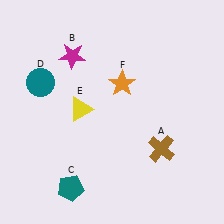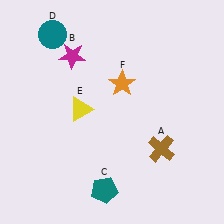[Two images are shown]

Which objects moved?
The objects that moved are: the teal pentagon (C), the teal circle (D).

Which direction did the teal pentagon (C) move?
The teal pentagon (C) moved right.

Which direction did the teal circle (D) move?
The teal circle (D) moved up.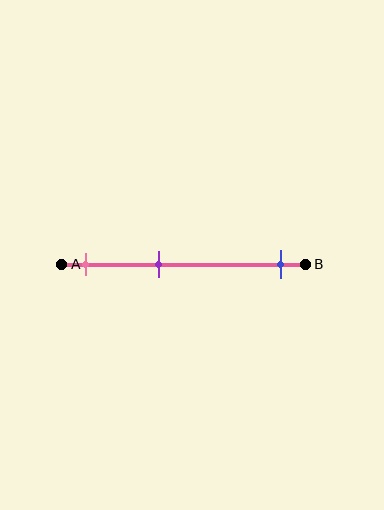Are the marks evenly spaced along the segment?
No, the marks are not evenly spaced.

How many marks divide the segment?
There are 3 marks dividing the segment.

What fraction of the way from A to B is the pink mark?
The pink mark is approximately 10% (0.1) of the way from A to B.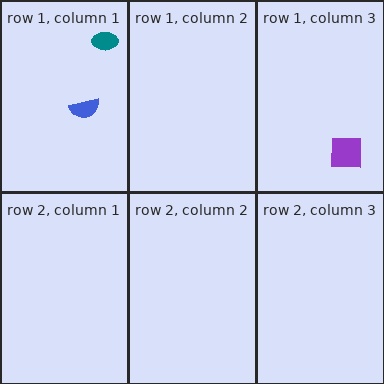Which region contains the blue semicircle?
The row 1, column 1 region.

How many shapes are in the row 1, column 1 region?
2.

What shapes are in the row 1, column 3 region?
The purple square.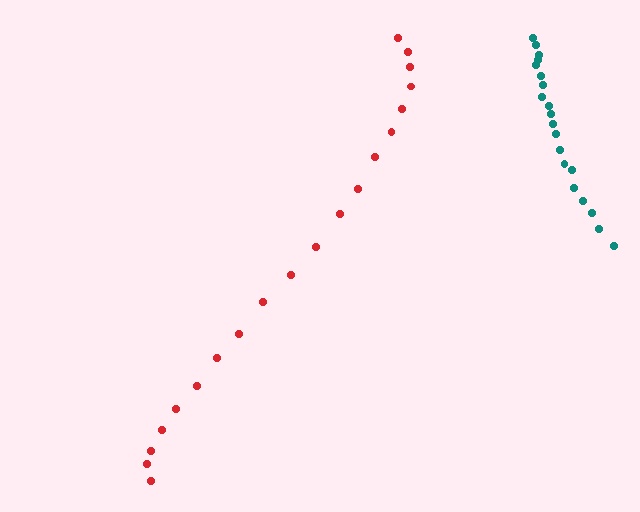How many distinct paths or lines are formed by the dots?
There are 2 distinct paths.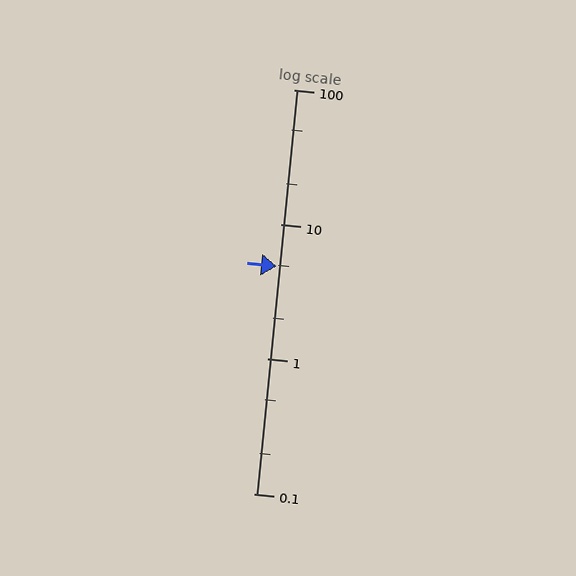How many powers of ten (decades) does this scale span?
The scale spans 3 decades, from 0.1 to 100.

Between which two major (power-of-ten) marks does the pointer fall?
The pointer is between 1 and 10.